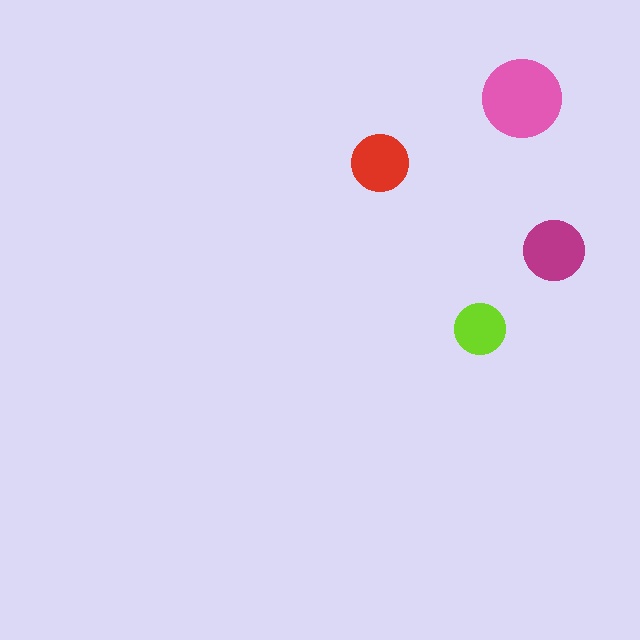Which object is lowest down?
The lime circle is bottommost.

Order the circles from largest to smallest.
the pink one, the magenta one, the red one, the lime one.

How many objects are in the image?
There are 4 objects in the image.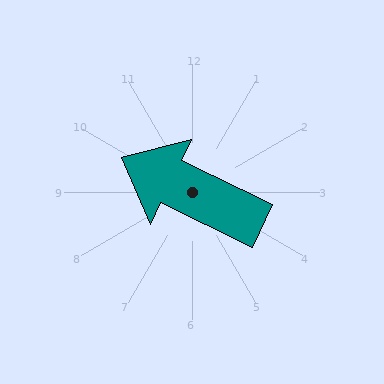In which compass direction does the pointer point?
Northwest.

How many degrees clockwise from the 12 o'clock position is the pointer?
Approximately 296 degrees.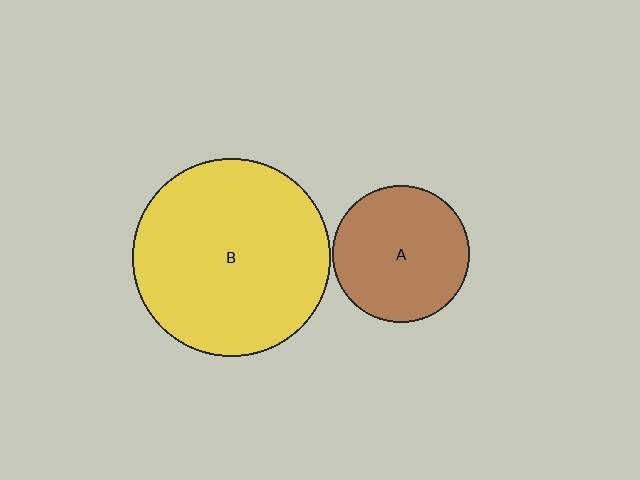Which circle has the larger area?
Circle B (yellow).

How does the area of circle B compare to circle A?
Approximately 2.1 times.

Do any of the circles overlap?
No, none of the circles overlap.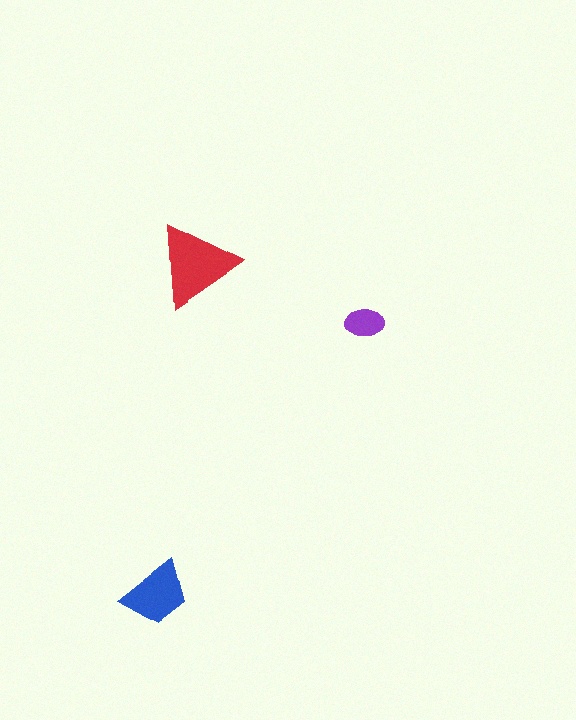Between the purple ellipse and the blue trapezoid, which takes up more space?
The blue trapezoid.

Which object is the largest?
The red triangle.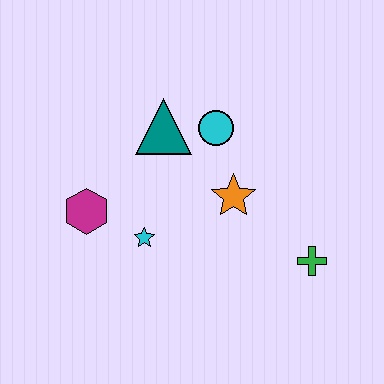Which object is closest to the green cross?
The orange star is closest to the green cross.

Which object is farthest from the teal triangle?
The green cross is farthest from the teal triangle.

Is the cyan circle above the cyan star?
Yes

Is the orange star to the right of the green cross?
No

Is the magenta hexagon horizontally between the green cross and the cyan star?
No